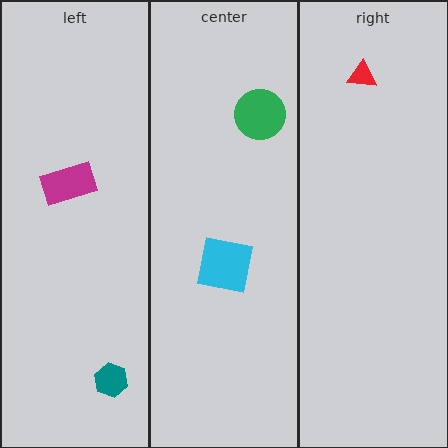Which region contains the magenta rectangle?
The left region.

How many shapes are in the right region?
1.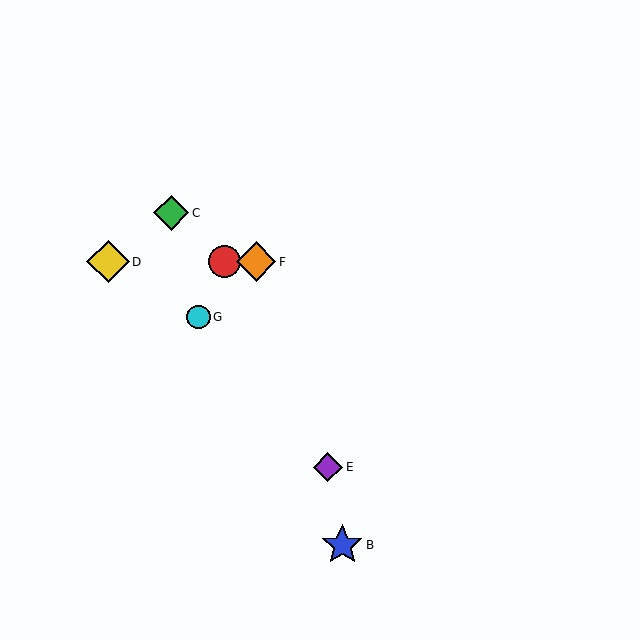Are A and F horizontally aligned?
Yes, both are at y≈262.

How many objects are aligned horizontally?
3 objects (A, D, F) are aligned horizontally.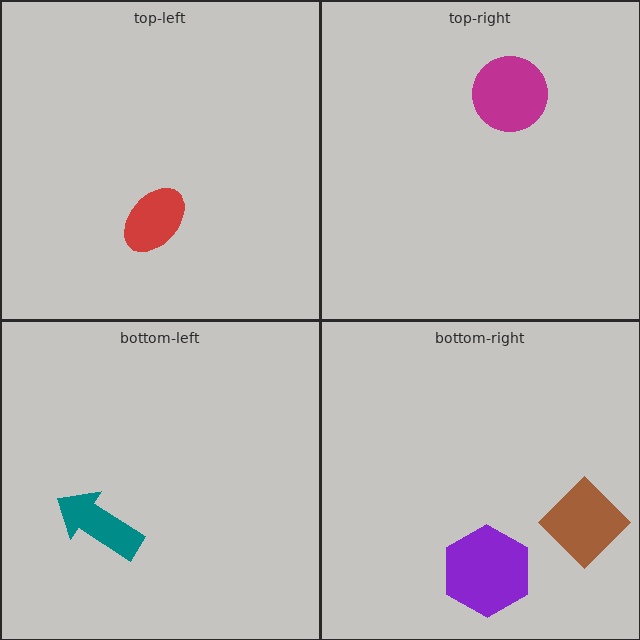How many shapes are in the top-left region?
1.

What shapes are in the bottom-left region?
The teal arrow.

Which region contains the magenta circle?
The top-right region.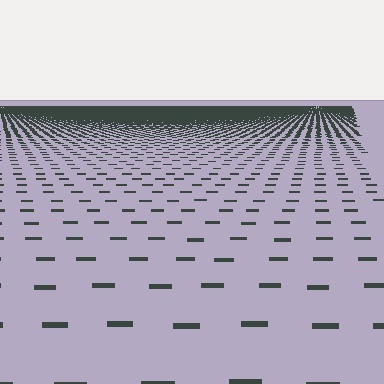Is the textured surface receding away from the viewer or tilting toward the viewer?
The surface is receding away from the viewer. Texture elements get smaller and denser toward the top.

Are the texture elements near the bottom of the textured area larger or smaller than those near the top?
Larger. Near the bottom, elements are closer to the viewer and appear at a bigger on-screen size.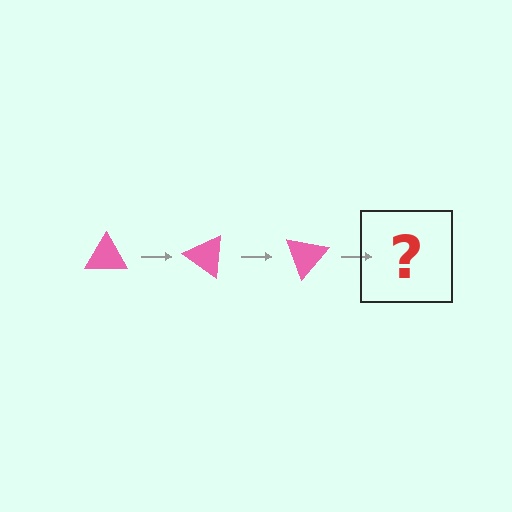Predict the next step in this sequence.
The next step is a pink triangle rotated 105 degrees.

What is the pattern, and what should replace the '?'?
The pattern is that the triangle rotates 35 degrees each step. The '?' should be a pink triangle rotated 105 degrees.